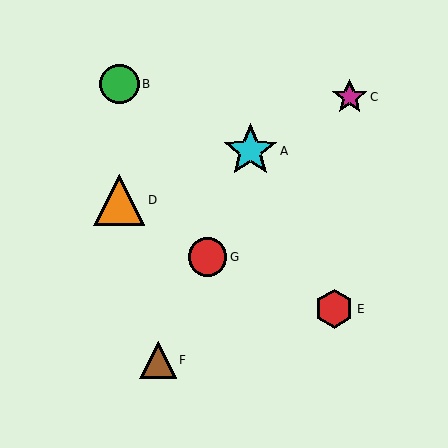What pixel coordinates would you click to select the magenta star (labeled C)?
Click at (350, 97) to select the magenta star C.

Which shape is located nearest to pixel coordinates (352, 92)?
The magenta star (labeled C) at (350, 97) is nearest to that location.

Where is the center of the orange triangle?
The center of the orange triangle is at (119, 200).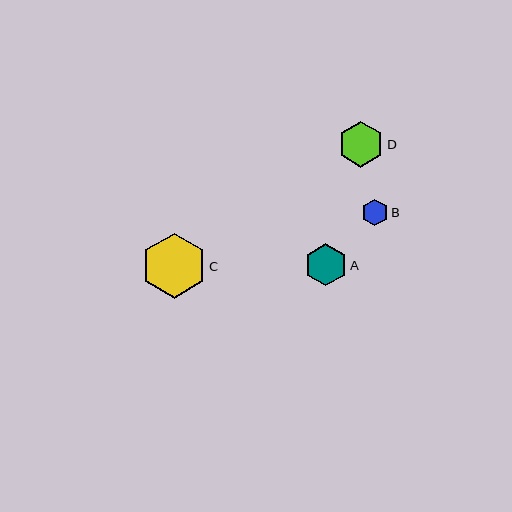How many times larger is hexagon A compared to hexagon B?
Hexagon A is approximately 1.6 times the size of hexagon B.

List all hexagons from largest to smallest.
From largest to smallest: C, D, A, B.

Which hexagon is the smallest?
Hexagon B is the smallest with a size of approximately 27 pixels.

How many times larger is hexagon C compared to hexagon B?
Hexagon C is approximately 2.4 times the size of hexagon B.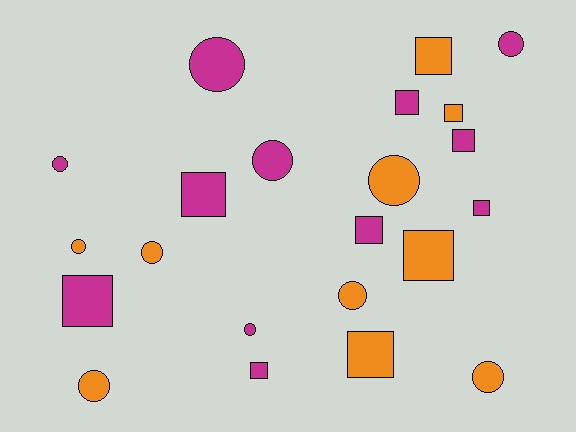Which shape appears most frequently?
Circle, with 11 objects.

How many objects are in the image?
There are 22 objects.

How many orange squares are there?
There are 4 orange squares.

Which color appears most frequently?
Magenta, with 12 objects.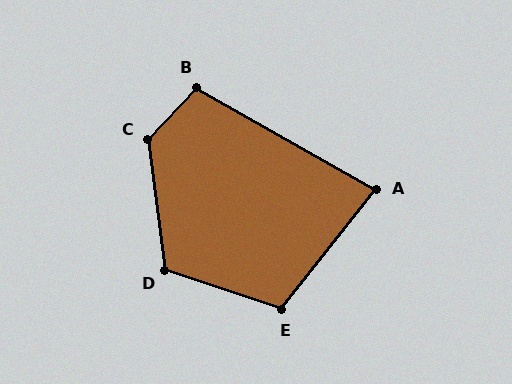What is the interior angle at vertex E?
Approximately 110 degrees (obtuse).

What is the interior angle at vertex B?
Approximately 103 degrees (obtuse).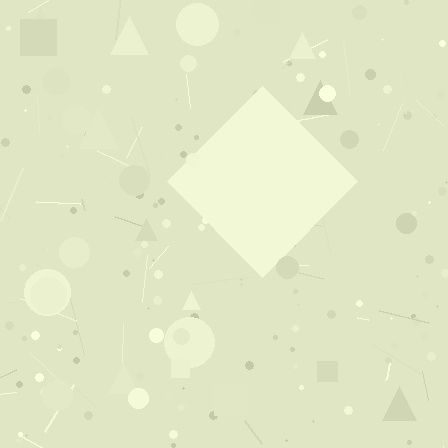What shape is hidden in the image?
A diamond is hidden in the image.